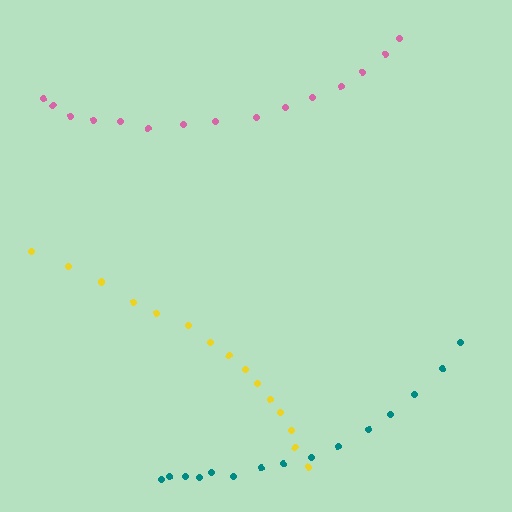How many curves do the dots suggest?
There are 3 distinct paths.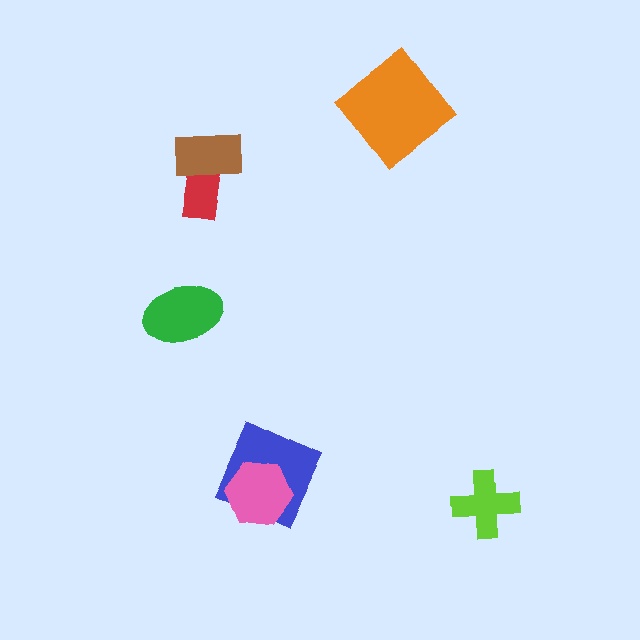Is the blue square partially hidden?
Yes, it is partially covered by another shape.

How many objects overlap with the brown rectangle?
1 object overlaps with the brown rectangle.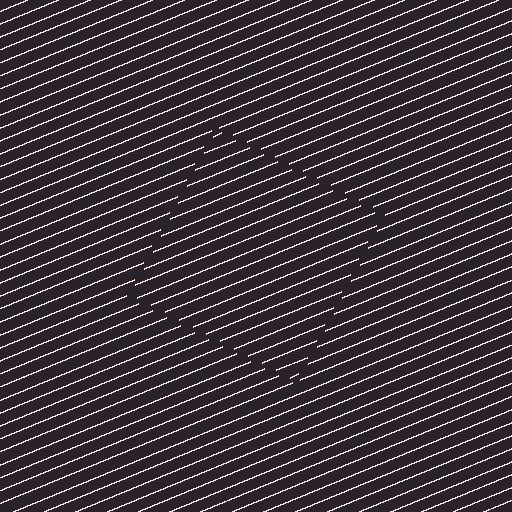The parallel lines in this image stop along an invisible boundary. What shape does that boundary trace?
An illusory square. The interior of the shape contains the same grating, shifted by half a period — the contour is defined by the phase discontinuity where line-ends from the inner and outer gratings abut.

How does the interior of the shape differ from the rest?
The interior of the shape contains the same grating, shifted by half a period — the contour is defined by the phase discontinuity where line-ends from the inner and outer gratings abut.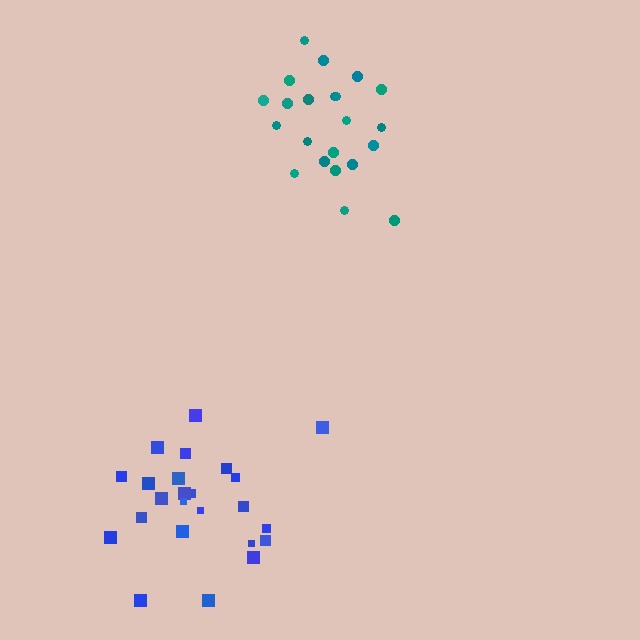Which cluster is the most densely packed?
Teal.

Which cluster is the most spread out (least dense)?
Blue.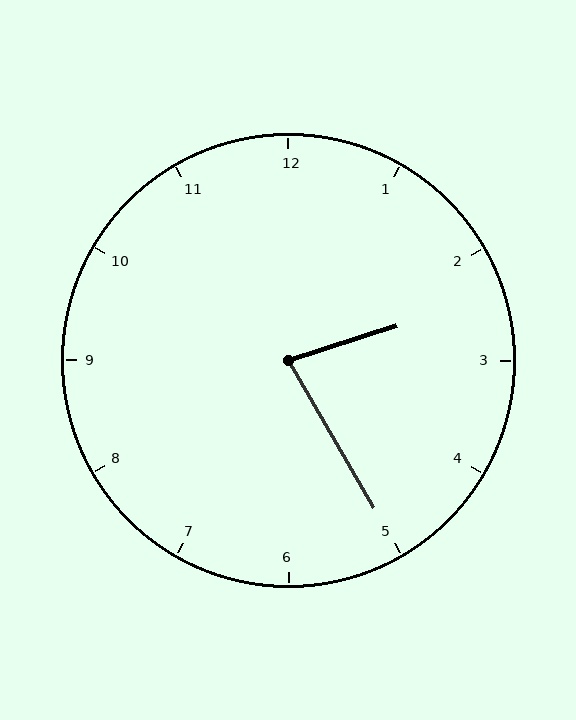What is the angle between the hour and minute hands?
Approximately 78 degrees.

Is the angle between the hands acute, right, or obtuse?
It is acute.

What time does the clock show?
2:25.